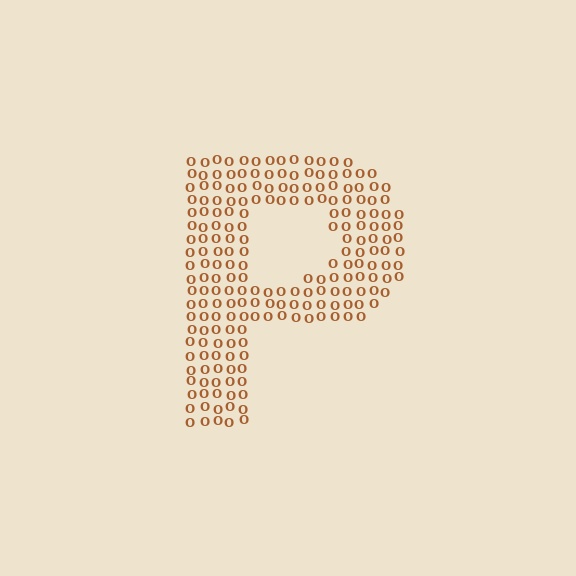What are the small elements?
The small elements are letter O's.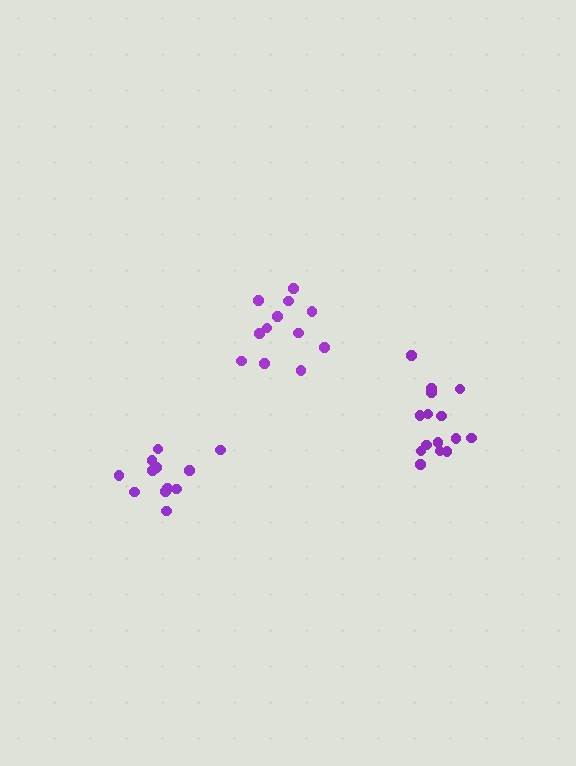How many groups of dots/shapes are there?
There are 3 groups.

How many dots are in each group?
Group 1: 12 dots, Group 2: 12 dots, Group 3: 15 dots (39 total).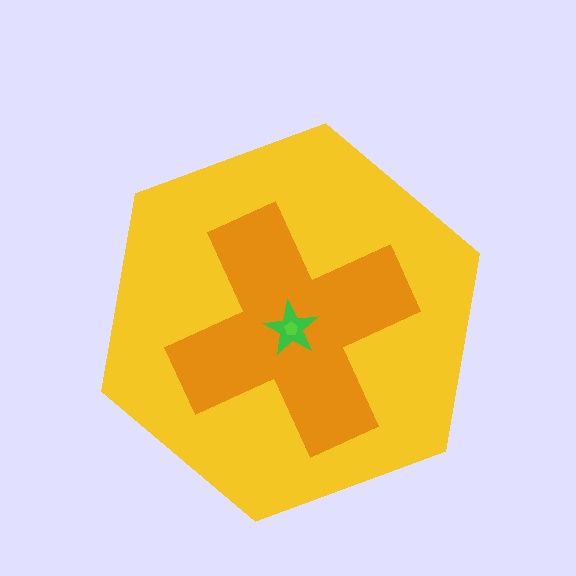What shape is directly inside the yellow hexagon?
The orange cross.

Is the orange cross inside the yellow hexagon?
Yes.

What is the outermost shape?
The yellow hexagon.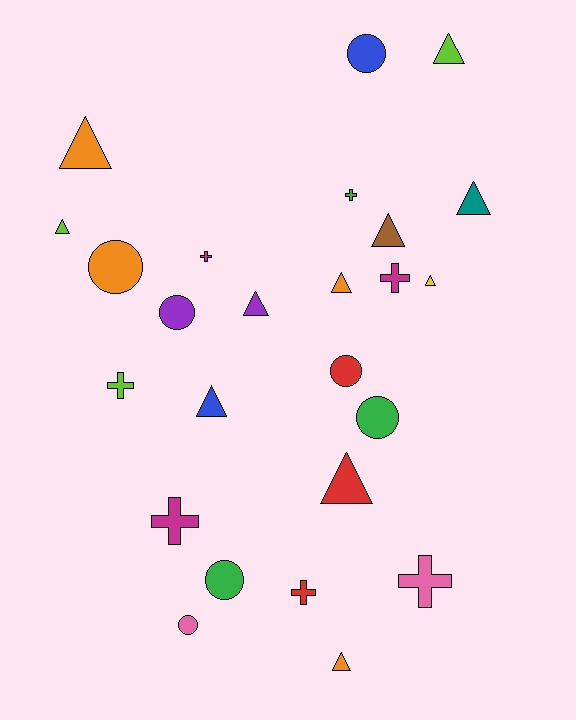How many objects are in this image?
There are 25 objects.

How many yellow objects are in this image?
There is 1 yellow object.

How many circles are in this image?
There are 7 circles.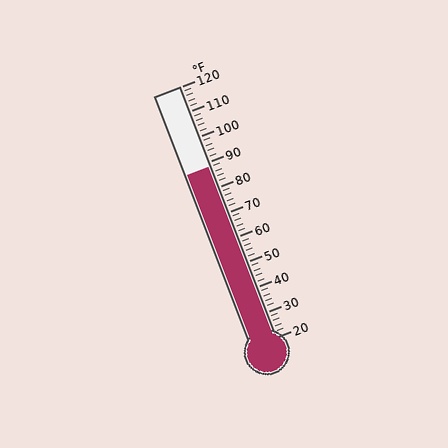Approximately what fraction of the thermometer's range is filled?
The thermometer is filled to approximately 70% of its range.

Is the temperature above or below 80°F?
The temperature is above 80°F.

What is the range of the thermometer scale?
The thermometer scale ranges from 20°F to 120°F.